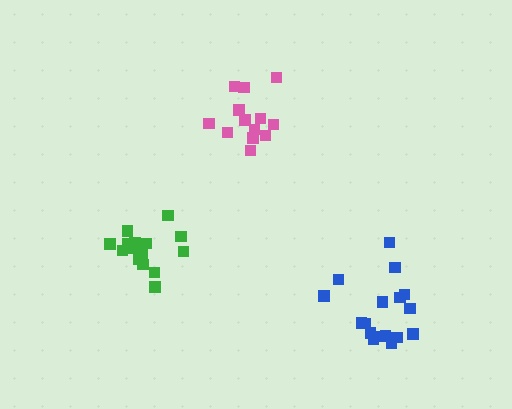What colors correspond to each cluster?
The clusters are colored: blue, pink, green.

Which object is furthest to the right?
The blue cluster is rightmost.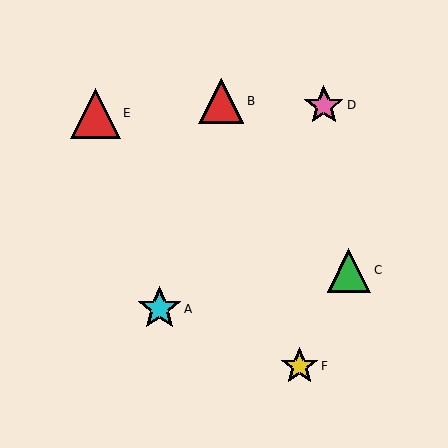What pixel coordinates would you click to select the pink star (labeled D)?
Click at (324, 105) to select the pink star D.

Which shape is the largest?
The red triangle (labeled E) is the largest.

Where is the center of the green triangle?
The center of the green triangle is at (349, 270).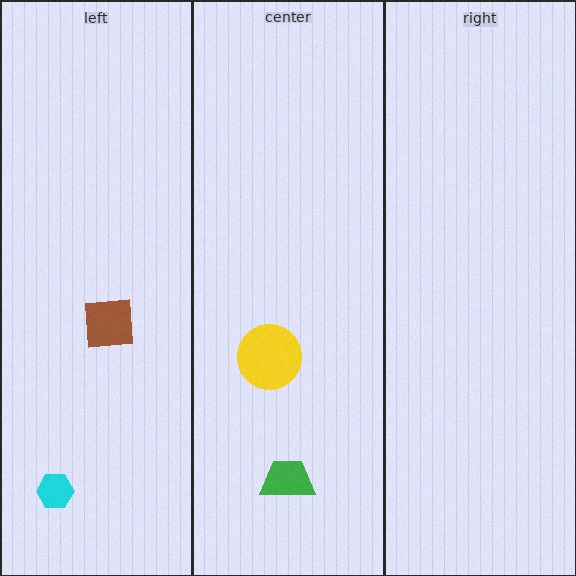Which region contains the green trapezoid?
The center region.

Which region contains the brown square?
The left region.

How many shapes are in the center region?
2.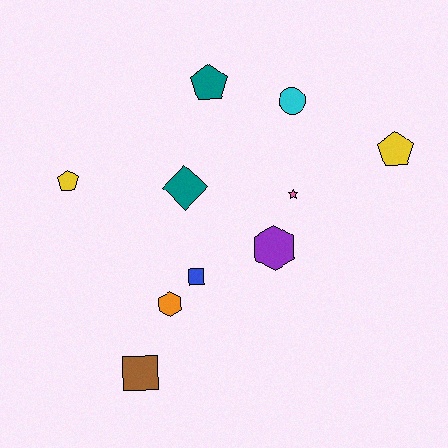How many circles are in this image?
There is 1 circle.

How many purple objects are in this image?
There is 1 purple object.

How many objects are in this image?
There are 10 objects.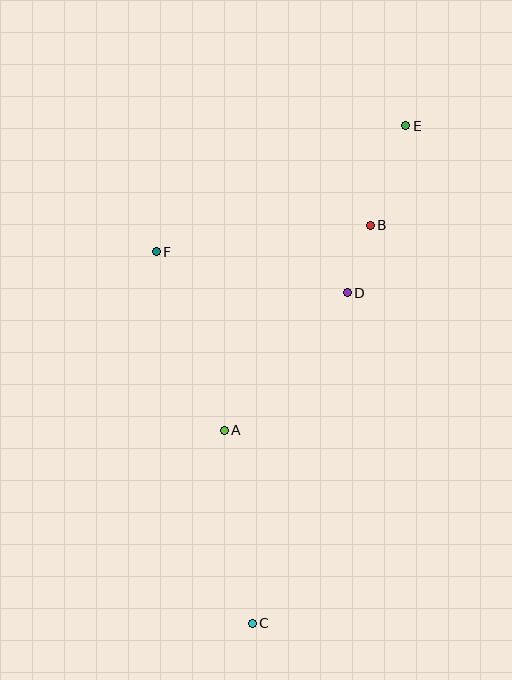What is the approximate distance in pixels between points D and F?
The distance between D and F is approximately 195 pixels.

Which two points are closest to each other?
Points B and D are closest to each other.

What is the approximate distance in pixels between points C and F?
The distance between C and F is approximately 384 pixels.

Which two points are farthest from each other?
Points C and E are farthest from each other.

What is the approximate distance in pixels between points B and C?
The distance between B and C is approximately 415 pixels.